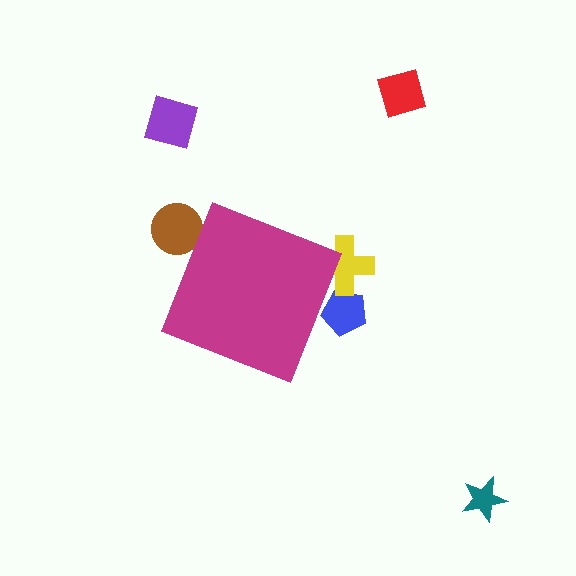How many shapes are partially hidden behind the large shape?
3 shapes are partially hidden.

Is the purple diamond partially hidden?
No, the purple diamond is fully visible.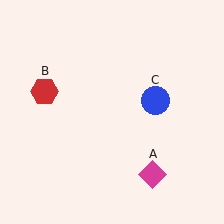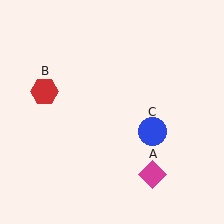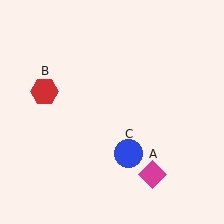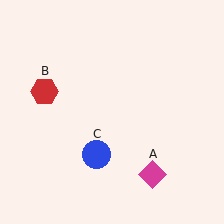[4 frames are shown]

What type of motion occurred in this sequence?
The blue circle (object C) rotated clockwise around the center of the scene.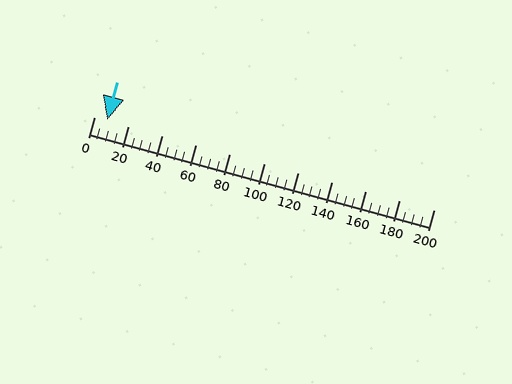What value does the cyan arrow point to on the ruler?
The cyan arrow points to approximately 8.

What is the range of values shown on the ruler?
The ruler shows values from 0 to 200.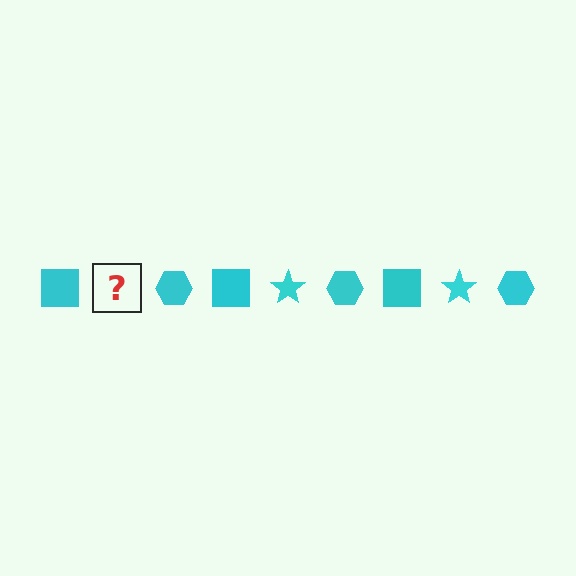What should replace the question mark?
The question mark should be replaced with a cyan star.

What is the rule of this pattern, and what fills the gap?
The rule is that the pattern cycles through square, star, hexagon shapes in cyan. The gap should be filled with a cyan star.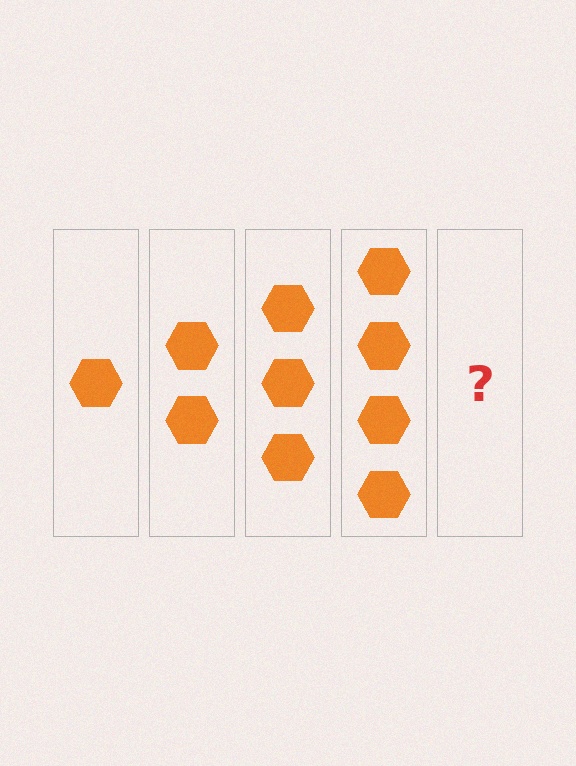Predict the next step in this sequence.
The next step is 5 hexagons.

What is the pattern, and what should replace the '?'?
The pattern is that each step adds one more hexagon. The '?' should be 5 hexagons.